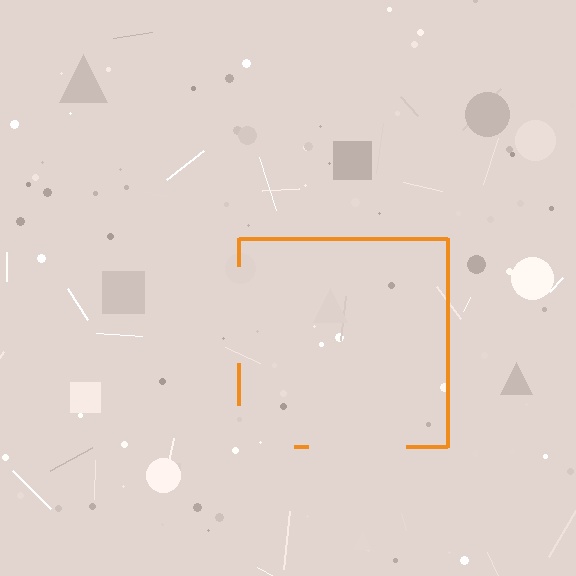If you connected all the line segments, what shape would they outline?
They would outline a square.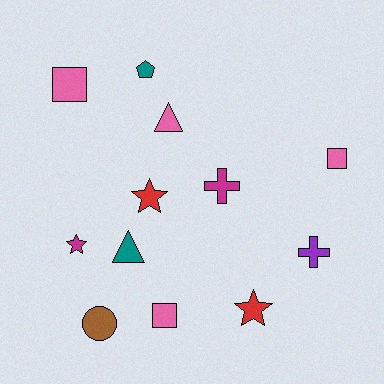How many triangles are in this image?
There are 2 triangles.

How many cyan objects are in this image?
There are no cyan objects.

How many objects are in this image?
There are 12 objects.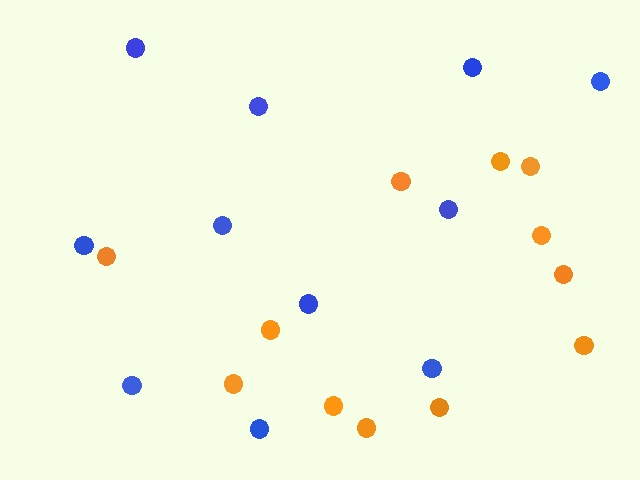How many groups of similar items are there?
There are 2 groups: one group of blue circles (11) and one group of orange circles (12).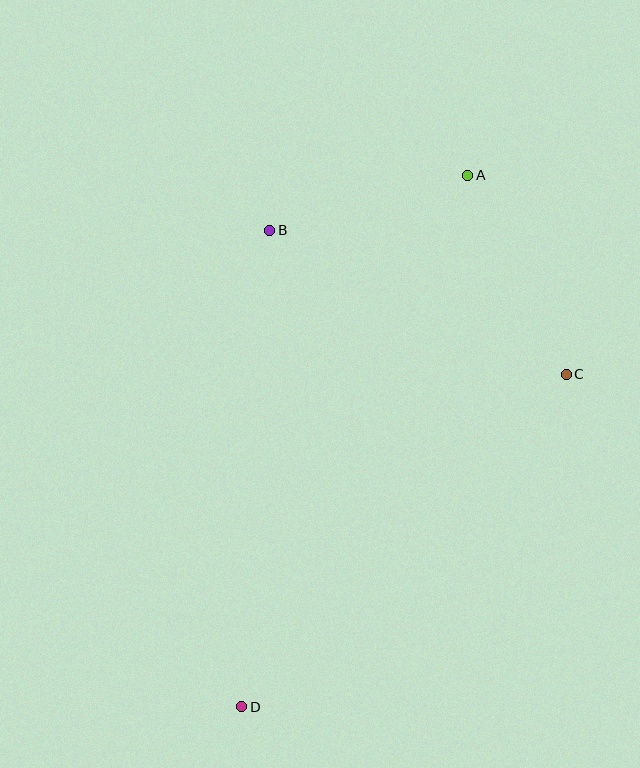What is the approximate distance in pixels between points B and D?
The distance between B and D is approximately 477 pixels.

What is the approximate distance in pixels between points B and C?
The distance between B and C is approximately 329 pixels.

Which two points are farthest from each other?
Points A and D are farthest from each other.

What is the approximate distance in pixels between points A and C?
The distance between A and C is approximately 222 pixels.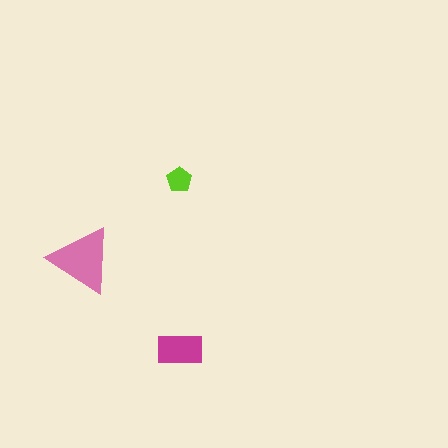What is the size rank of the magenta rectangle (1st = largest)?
2nd.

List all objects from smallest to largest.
The lime pentagon, the magenta rectangle, the pink triangle.